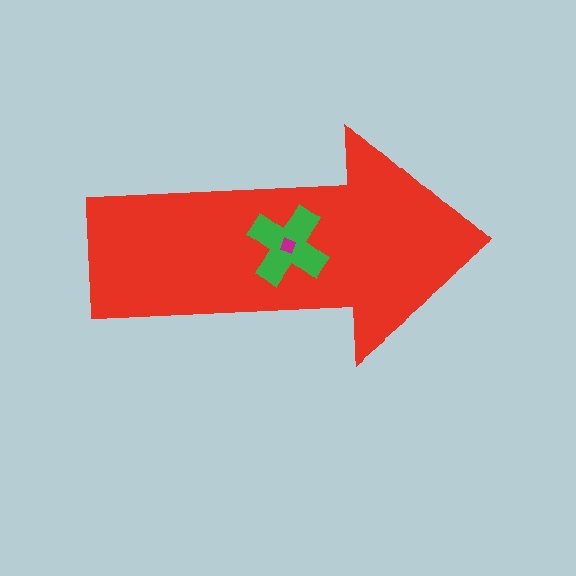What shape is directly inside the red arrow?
The green cross.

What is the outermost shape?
The red arrow.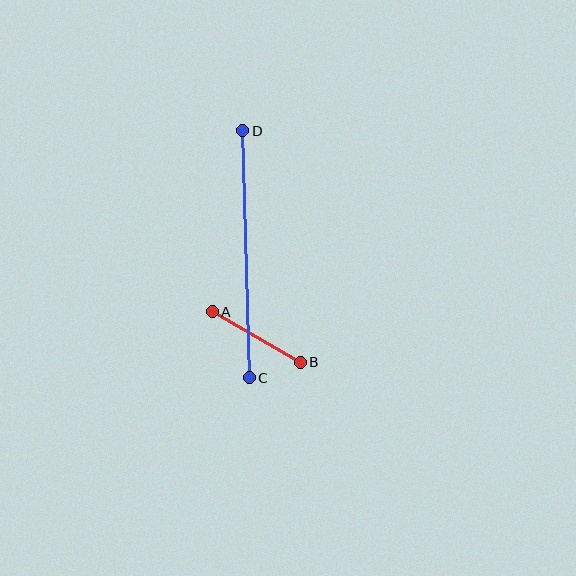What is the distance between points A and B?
The distance is approximately 102 pixels.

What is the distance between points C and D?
The distance is approximately 247 pixels.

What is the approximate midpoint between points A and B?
The midpoint is at approximately (256, 337) pixels.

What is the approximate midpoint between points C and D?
The midpoint is at approximately (246, 254) pixels.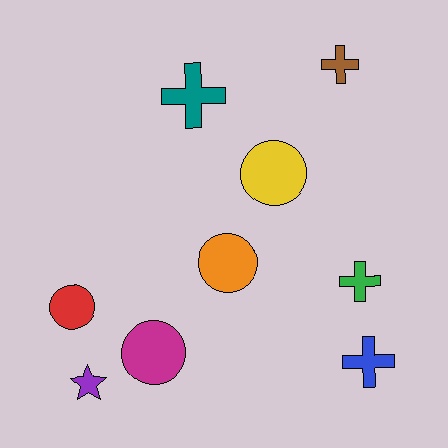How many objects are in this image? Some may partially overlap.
There are 9 objects.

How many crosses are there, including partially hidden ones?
There are 4 crosses.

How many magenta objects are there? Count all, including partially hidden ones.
There is 1 magenta object.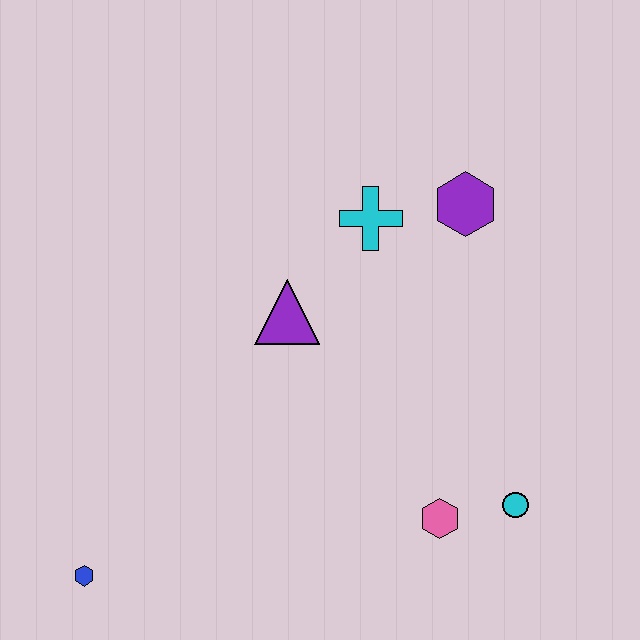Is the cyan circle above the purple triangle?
No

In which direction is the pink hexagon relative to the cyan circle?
The pink hexagon is to the left of the cyan circle.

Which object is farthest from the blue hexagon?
The purple hexagon is farthest from the blue hexagon.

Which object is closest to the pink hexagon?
The cyan circle is closest to the pink hexagon.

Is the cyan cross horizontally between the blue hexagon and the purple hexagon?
Yes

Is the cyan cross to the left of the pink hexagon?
Yes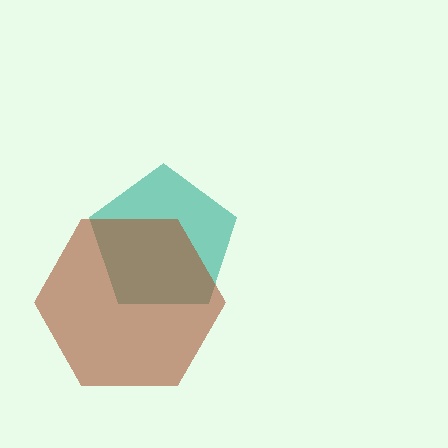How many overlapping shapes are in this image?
There are 2 overlapping shapes in the image.